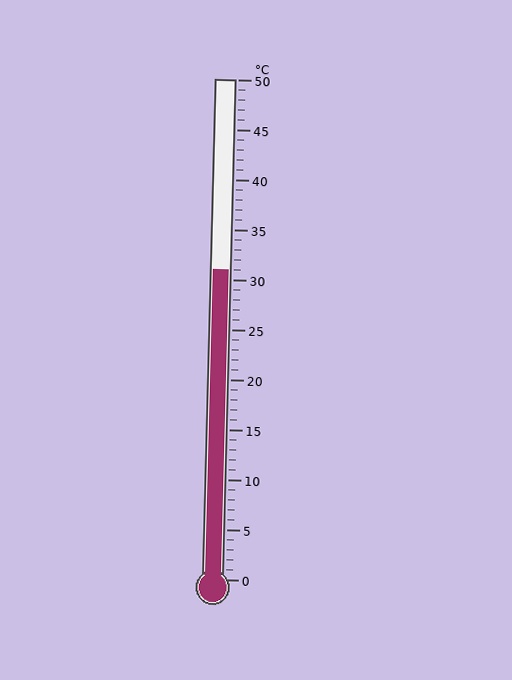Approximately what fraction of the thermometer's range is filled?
The thermometer is filled to approximately 60% of its range.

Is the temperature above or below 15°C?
The temperature is above 15°C.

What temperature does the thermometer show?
The thermometer shows approximately 31°C.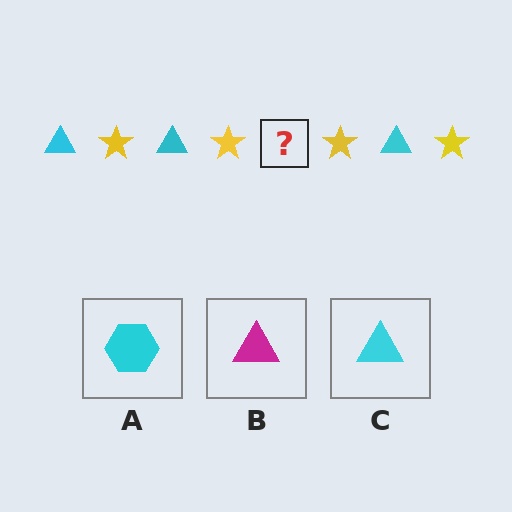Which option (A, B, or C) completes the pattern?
C.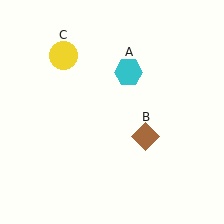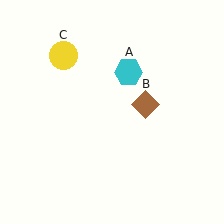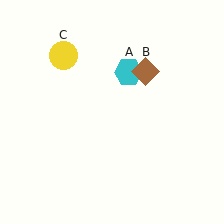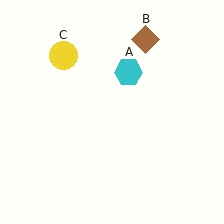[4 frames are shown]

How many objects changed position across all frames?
1 object changed position: brown diamond (object B).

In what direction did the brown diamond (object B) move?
The brown diamond (object B) moved up.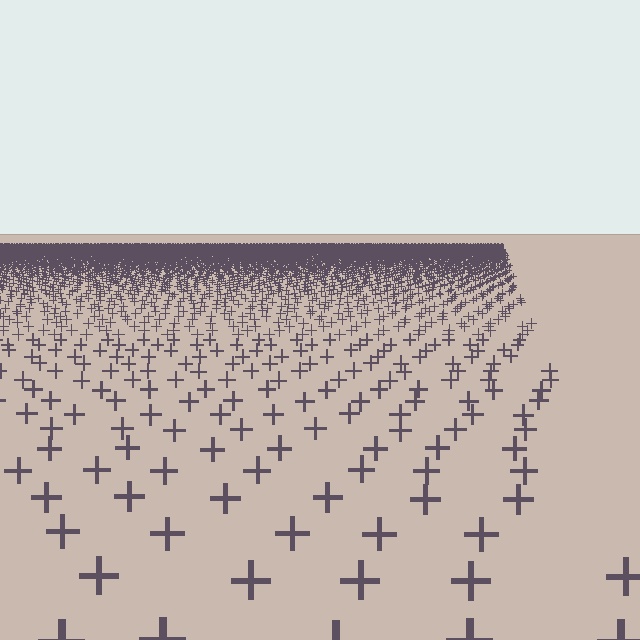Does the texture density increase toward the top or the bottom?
Density increases toward the top.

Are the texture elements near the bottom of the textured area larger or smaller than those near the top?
Larger. Near the bottom, elements are closer to the viewer and appear at a bigger on-screen size.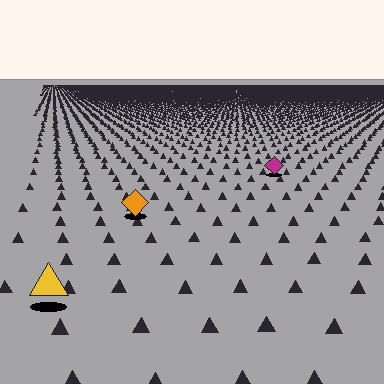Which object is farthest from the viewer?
The magenta diamond is farthest from the viewer. It appears smaller and the ground texture around it is denser.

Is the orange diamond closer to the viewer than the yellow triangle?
No. The yellow triangle is closer — you can tell from the texture gradient: the ground texture is coarser near it.